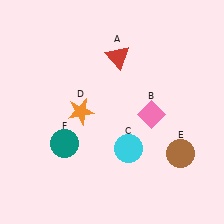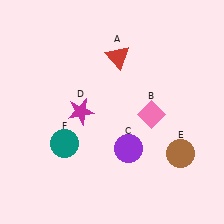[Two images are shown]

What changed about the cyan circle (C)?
In Image 1, C is cyan. In Image 2, it changed to purple.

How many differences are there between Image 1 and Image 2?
There are 2 differences between the two images.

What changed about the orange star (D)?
In Image 1, D is orange. In Image 2, it changed to magenta.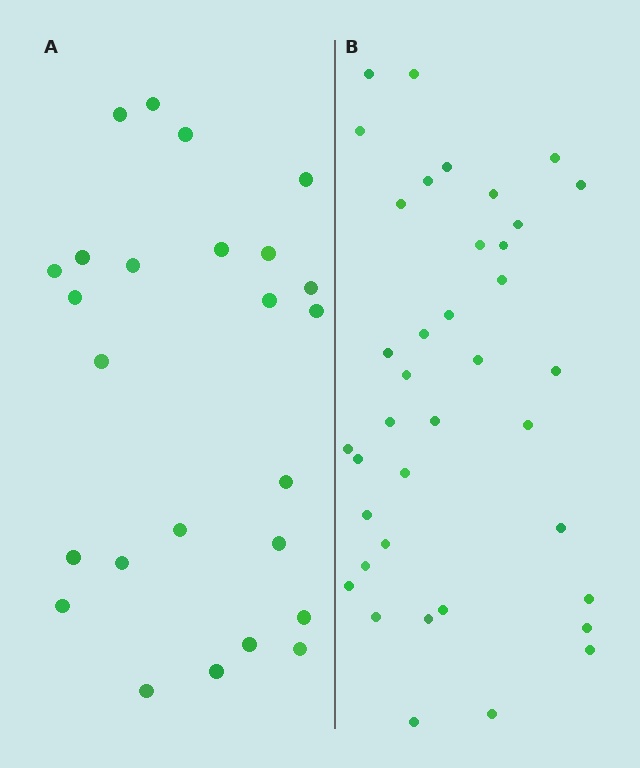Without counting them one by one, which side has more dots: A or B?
Region B (the right region) has more dots.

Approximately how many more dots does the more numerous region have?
Region B has approximately 15 more dots than region A.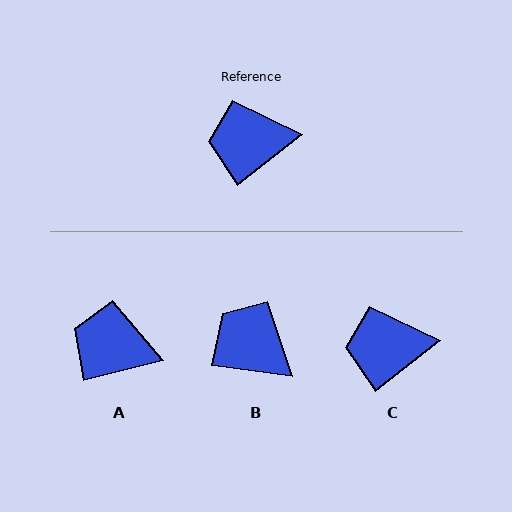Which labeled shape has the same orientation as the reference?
C.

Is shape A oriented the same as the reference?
No, it is off by about 24 degrees.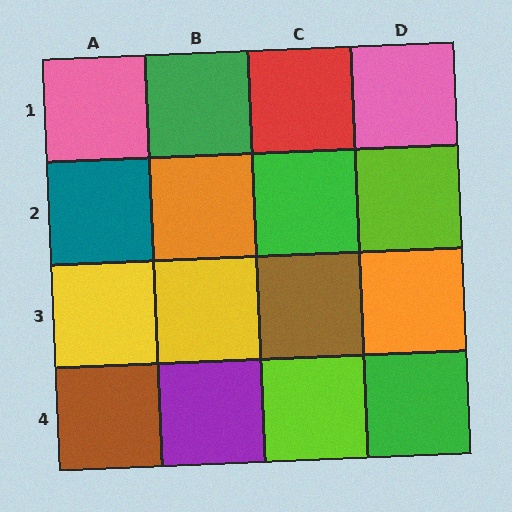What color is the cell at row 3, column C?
Brown.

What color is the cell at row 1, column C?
Red.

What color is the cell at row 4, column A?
Brown.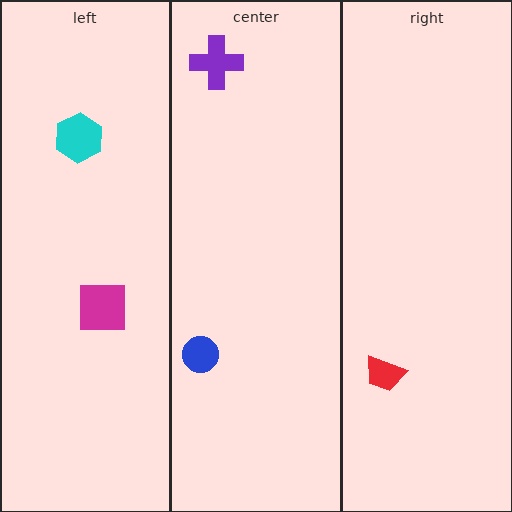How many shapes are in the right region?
1.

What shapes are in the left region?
The cyan hexagon, the magenta square.